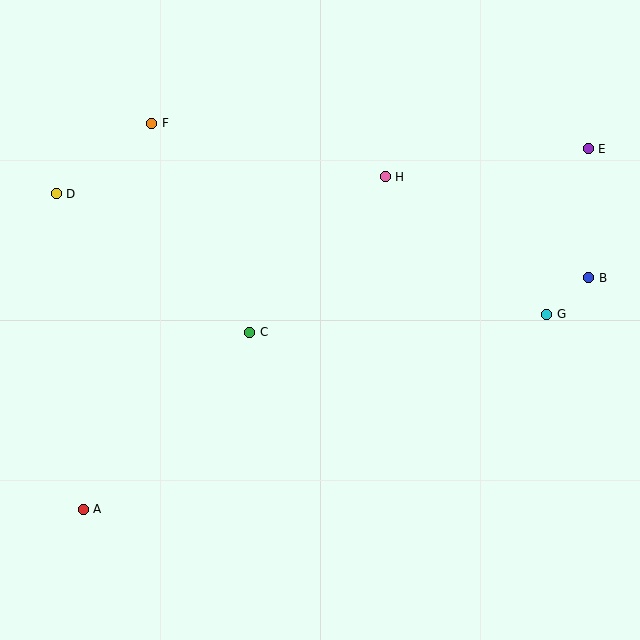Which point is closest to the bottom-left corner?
Point A is closest to the bottom-left corner.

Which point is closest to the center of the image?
Point C at (250, 332) is closest to the center.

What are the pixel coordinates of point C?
Point C is at (250, 332).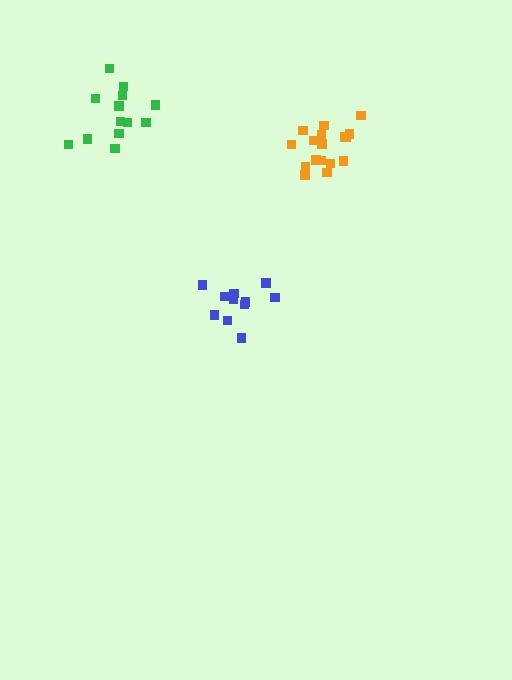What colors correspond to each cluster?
The clusters are colored: blue, green, orange.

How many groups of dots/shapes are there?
There are 3 groups.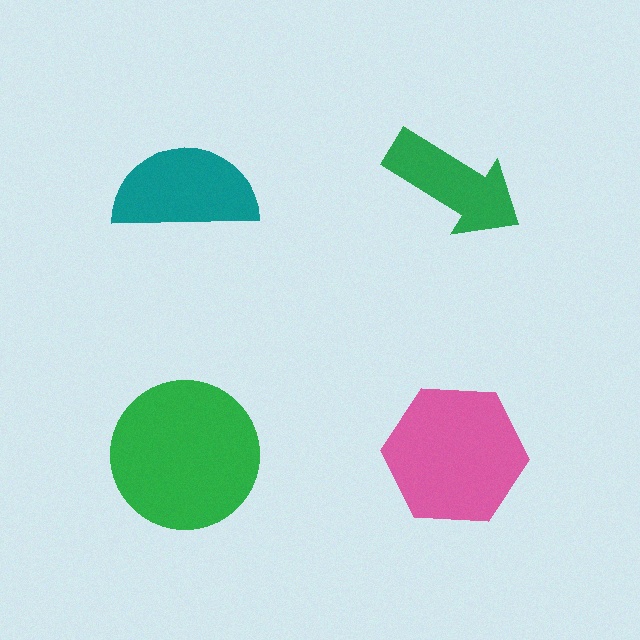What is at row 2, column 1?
A green circle.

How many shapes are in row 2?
2 shapes.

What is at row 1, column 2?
A green arrow.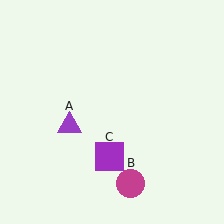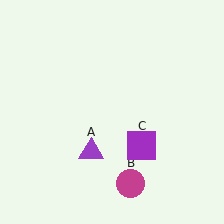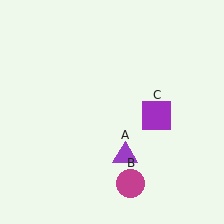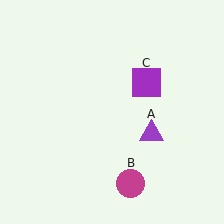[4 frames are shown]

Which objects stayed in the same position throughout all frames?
Magenta circle (object B) remained stationary.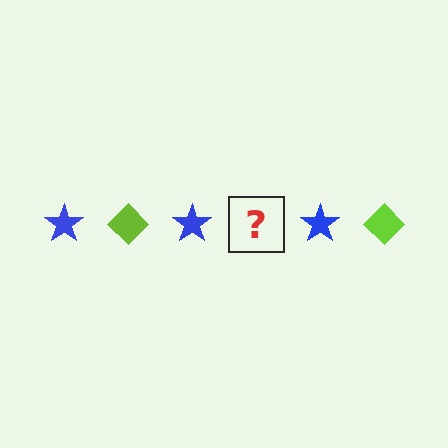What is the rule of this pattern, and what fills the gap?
The rule is that the pattern alternates between blue star and lime diamond. The gap should be filled with a lime diamond.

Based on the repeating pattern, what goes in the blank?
The blank should be a lime diamond.